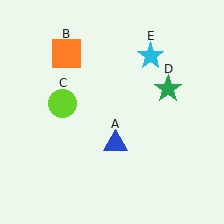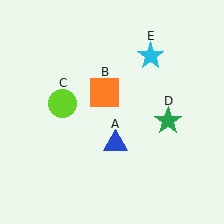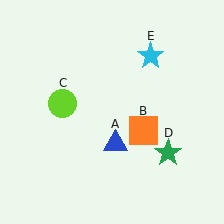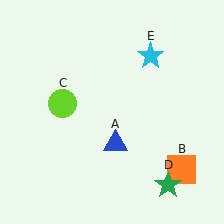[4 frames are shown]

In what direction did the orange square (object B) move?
The orange square (object B) moved down and to the right.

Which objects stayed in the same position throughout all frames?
Blue triangle (object A) and lime circle (object C) and cyan star (object E) remained stationary.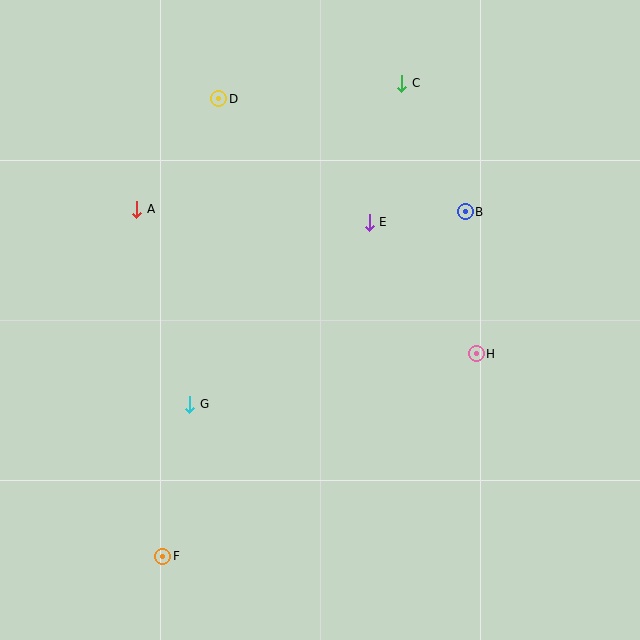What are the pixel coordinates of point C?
Point C is at (402, 83).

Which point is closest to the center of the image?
Point E at (369, 222) is closest to the center.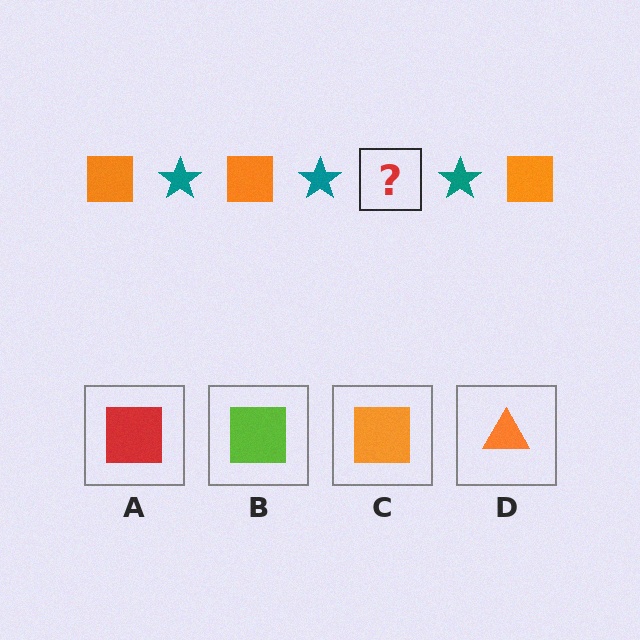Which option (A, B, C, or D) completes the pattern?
C.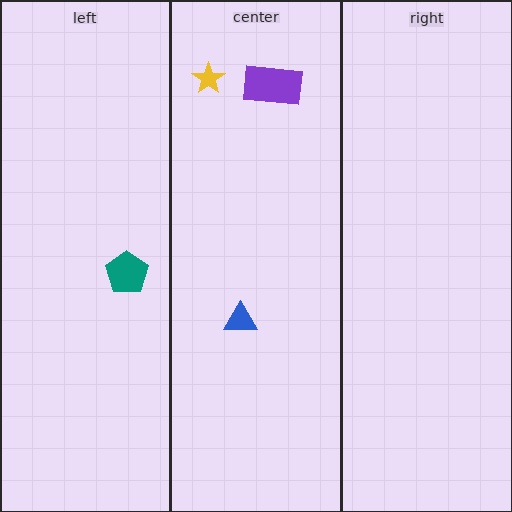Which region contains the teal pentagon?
The left region.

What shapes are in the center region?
The blue triangle, the purple rectangle, the yellow star.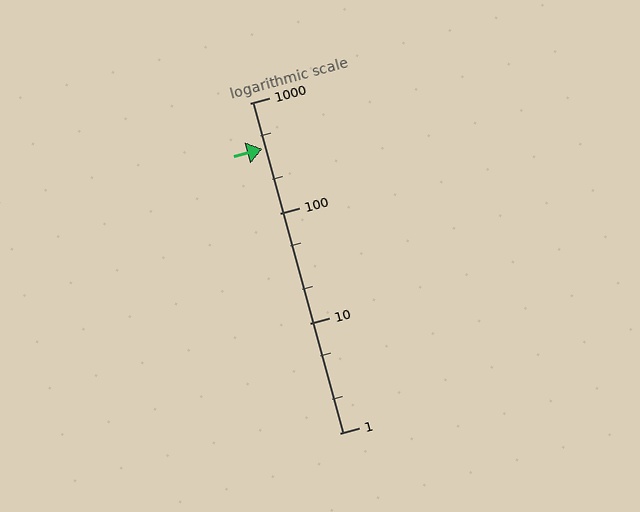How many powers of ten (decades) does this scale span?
The scale spans 3 decades, from 1 to 1000.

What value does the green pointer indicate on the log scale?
The pointer indicates approximately 380.